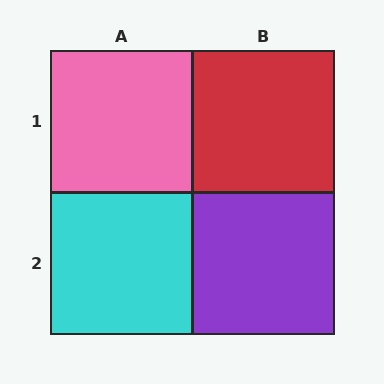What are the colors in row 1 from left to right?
Pink, red.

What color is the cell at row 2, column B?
Purple.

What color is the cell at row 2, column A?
Cyan.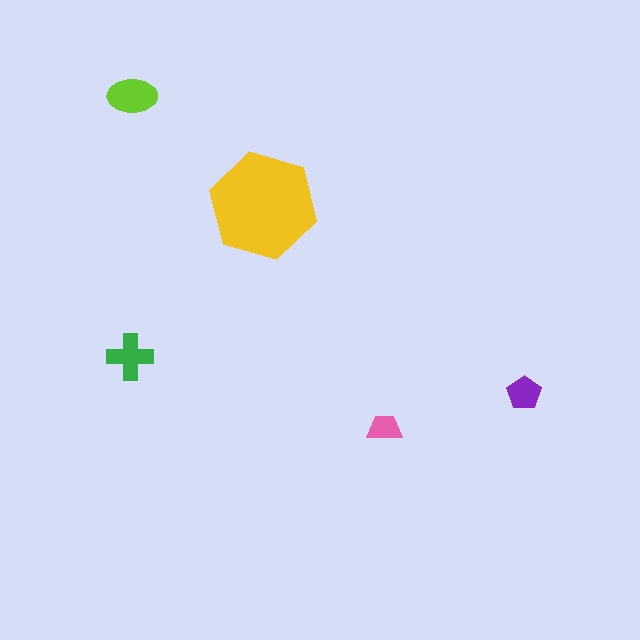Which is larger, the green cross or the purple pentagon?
The green cross.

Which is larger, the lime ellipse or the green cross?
The lime ellipse.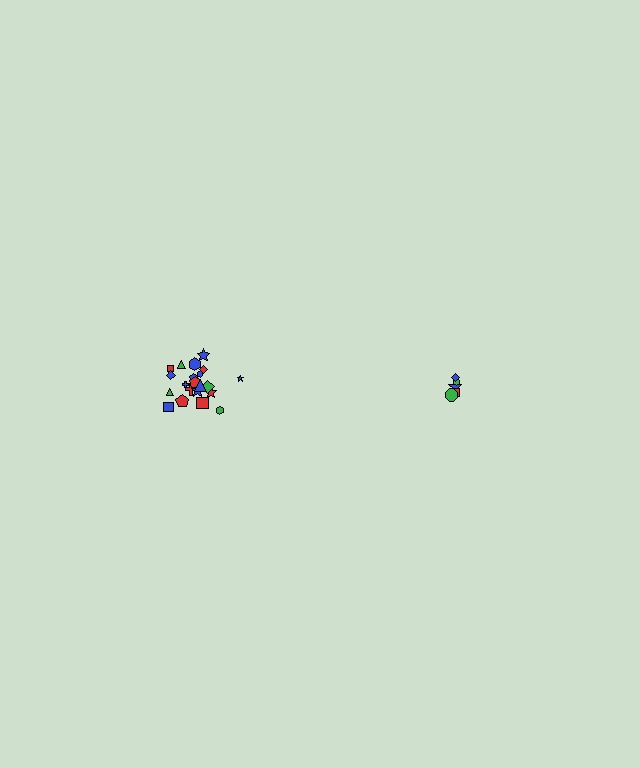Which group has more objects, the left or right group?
The left group.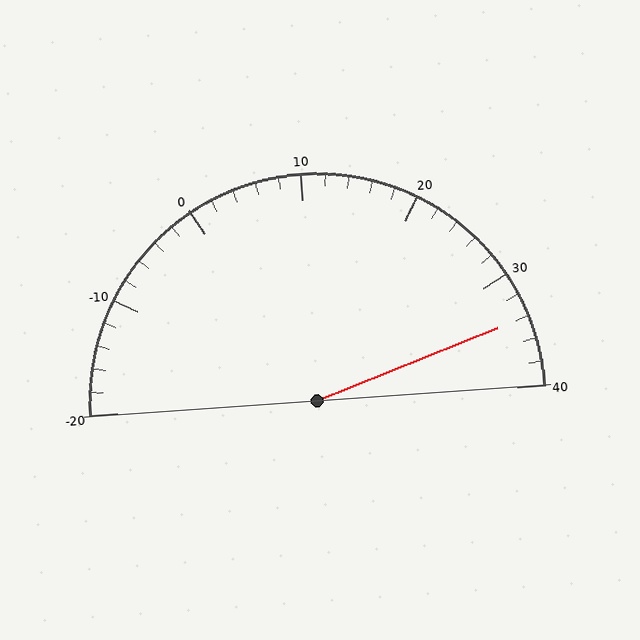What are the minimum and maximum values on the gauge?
The gauge ranges from -20 to 40.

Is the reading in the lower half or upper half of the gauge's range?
The reading is in the upper half of the range (-20 to 40).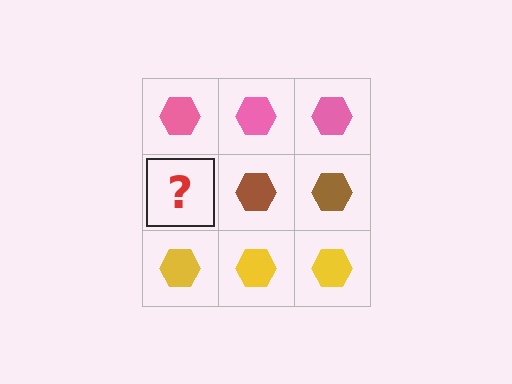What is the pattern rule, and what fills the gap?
The rule is that each row has a consistent color. The gap should be filled with a brown hexagon.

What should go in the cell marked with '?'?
The missing cell should contain a brown hexagon.